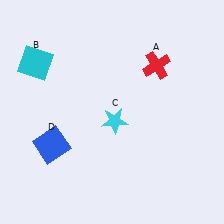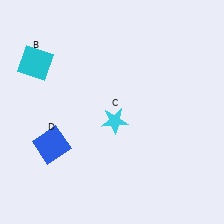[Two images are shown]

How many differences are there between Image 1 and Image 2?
There is 1 difference between the two images.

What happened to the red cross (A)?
The red cross (A) was removed in Image 2. It was in the top-right area of Image 1.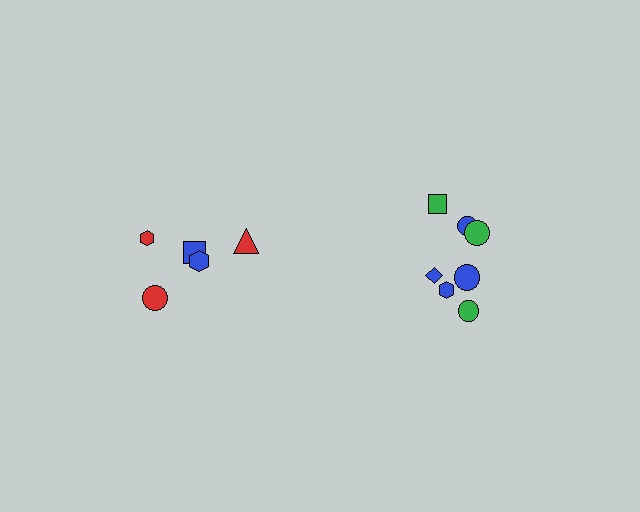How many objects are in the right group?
There are 7 objects.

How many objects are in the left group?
There are 5 objects.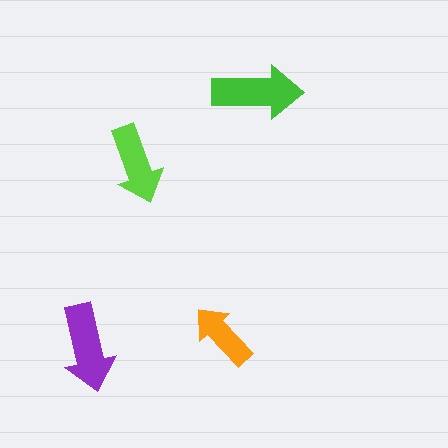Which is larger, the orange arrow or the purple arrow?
The purple one.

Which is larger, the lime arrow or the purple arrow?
The purple one.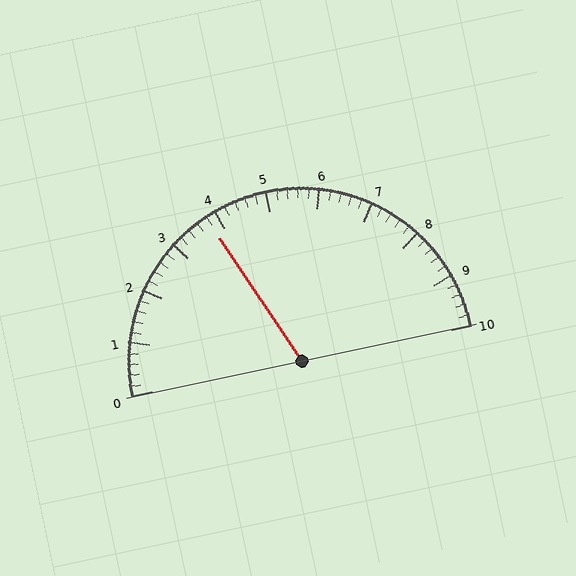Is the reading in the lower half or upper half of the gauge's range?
The reading is in the lower half of the range (0 to 10).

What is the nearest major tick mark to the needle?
The nearest major tick mark is 4.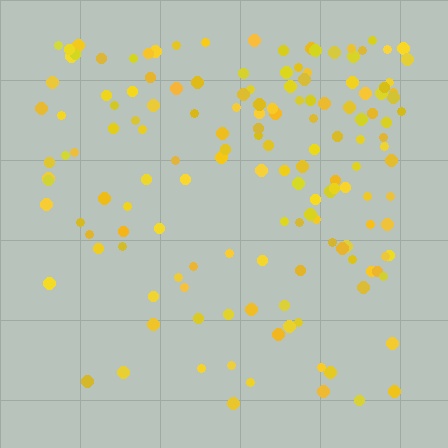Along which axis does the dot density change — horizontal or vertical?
Vertical.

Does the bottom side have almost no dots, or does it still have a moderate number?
Still a moderate number, just noticeably fewer than the top.